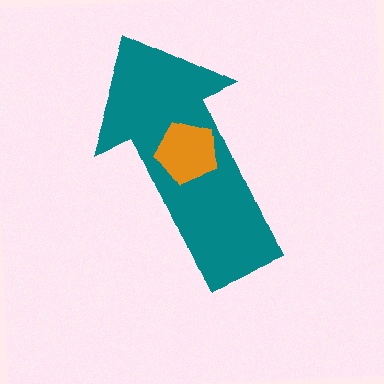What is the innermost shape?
The orange pentagon.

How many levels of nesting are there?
2.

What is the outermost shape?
The teal arrow.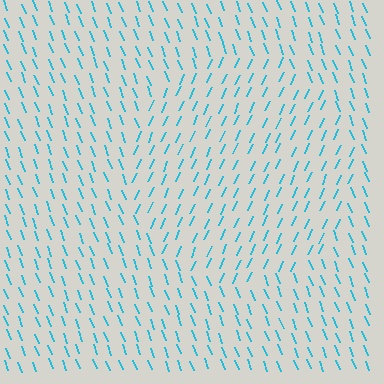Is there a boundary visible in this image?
Yes, there is a texture boundary formed by a change in line orientation.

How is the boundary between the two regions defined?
The boundary is defined purely by a change in line orientation (approximately 45 degrees difference). All lines are the same color and thickness.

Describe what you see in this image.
The image is filled with small cyan line segments. A circle region in the image has lines oriented differently from the surrounding lines, creating a visible texture boundary.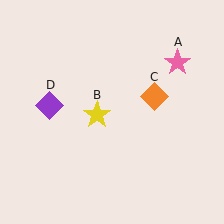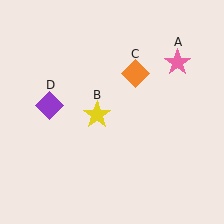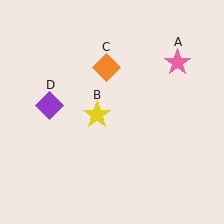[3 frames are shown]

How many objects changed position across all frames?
1 object changed position: orange diamond (object C).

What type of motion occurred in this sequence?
The orange diamond (object C) rotated counterclockwise around the center of the scene.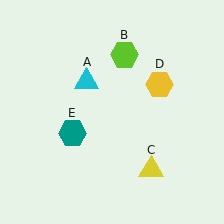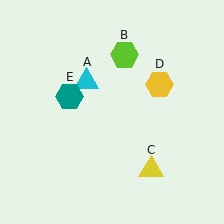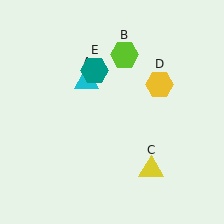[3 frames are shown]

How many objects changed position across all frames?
1 object changed position: teal hexagon (object E).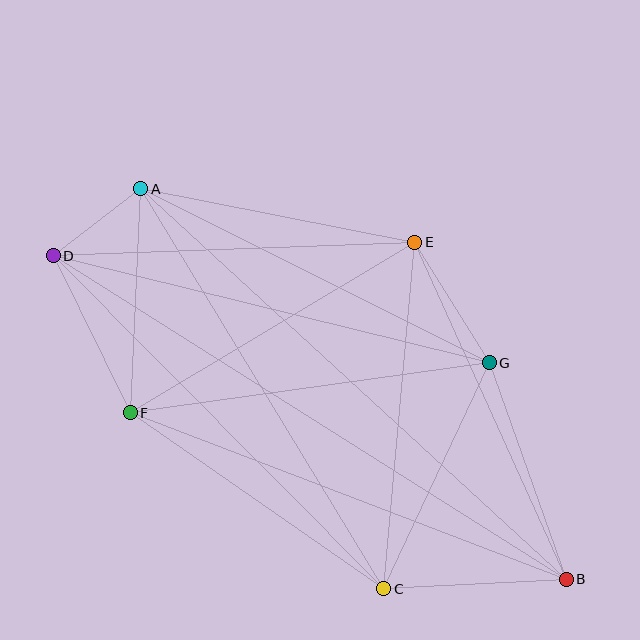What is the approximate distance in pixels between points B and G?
The distance between B and G is approximately 230 pixels.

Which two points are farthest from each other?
Points B and D are farthest from each other.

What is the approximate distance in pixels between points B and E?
The distance between B and E is approximately 370 pixels.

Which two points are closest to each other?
Points A and D are closest to each other.